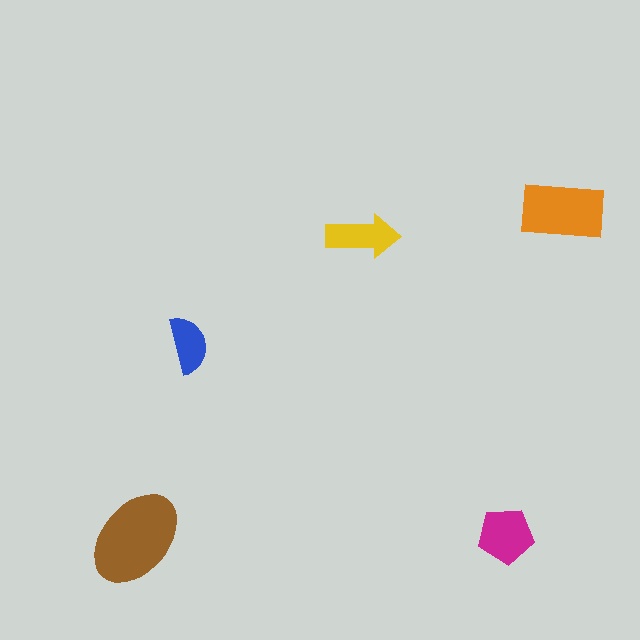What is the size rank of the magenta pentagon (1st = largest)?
3rd.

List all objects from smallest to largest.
The blue semicircle, the yellow arrow, the magenta pentagon, the orange rectangle, the brown ellipse.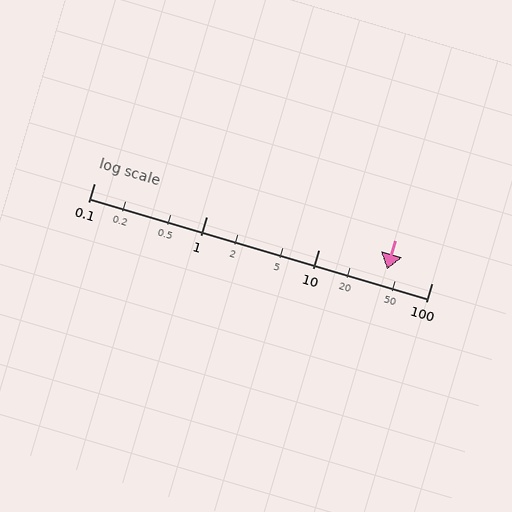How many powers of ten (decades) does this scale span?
The scale spans 3 decades, from 0.1 to 100.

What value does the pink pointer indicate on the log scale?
The pointer indicates approximately 40.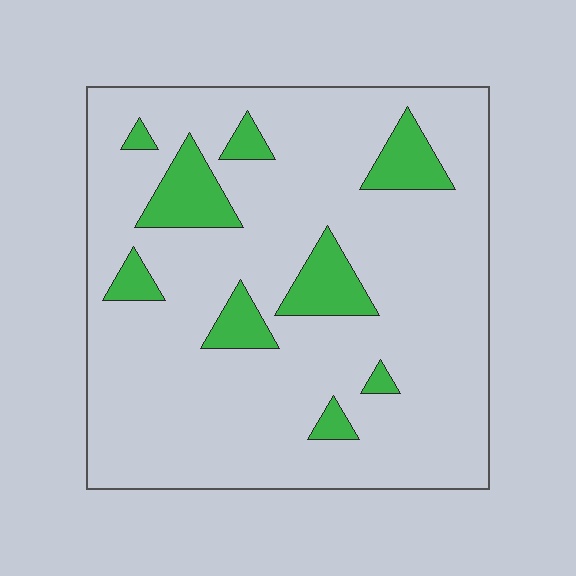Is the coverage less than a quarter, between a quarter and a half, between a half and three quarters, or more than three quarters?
Less than a quarter.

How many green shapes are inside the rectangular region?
9.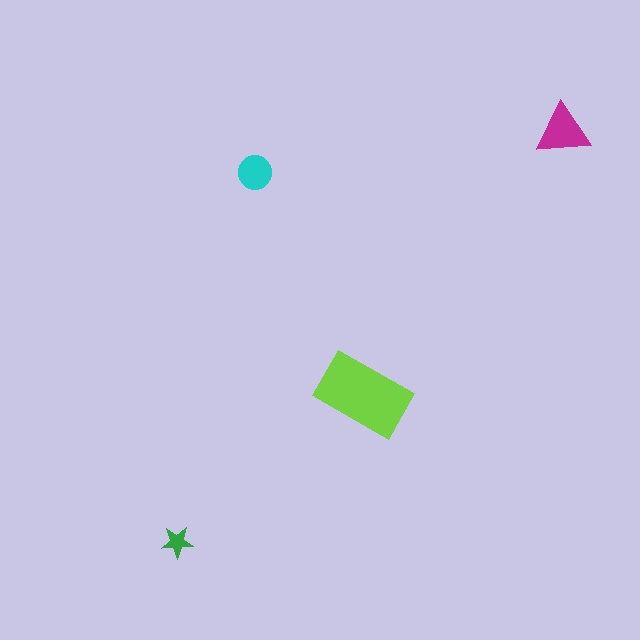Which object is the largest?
The lime rectangle.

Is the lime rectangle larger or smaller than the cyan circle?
Larger.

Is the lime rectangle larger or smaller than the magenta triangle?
Larger.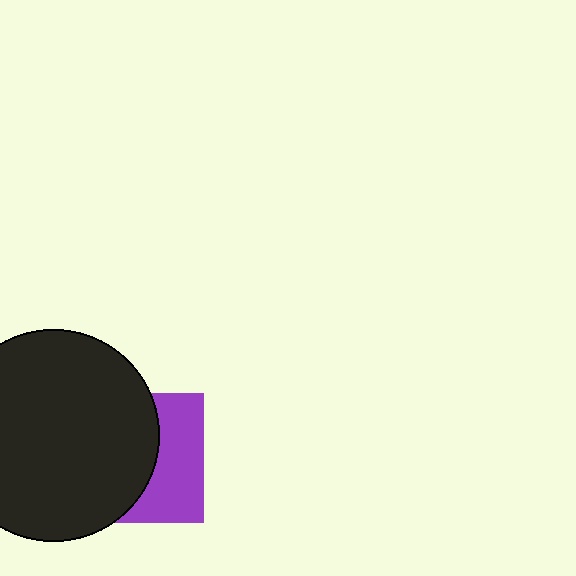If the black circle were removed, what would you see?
You would see the complete purple square.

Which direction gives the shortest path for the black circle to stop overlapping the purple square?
Moving left gives the shortest separation.